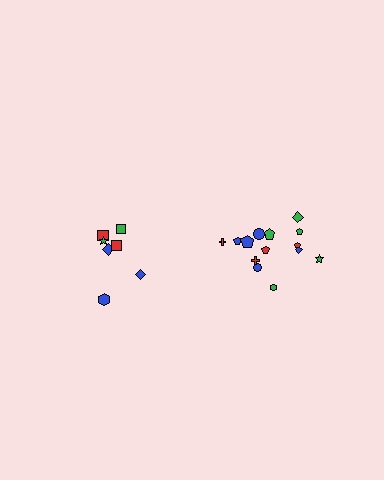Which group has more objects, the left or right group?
The right group.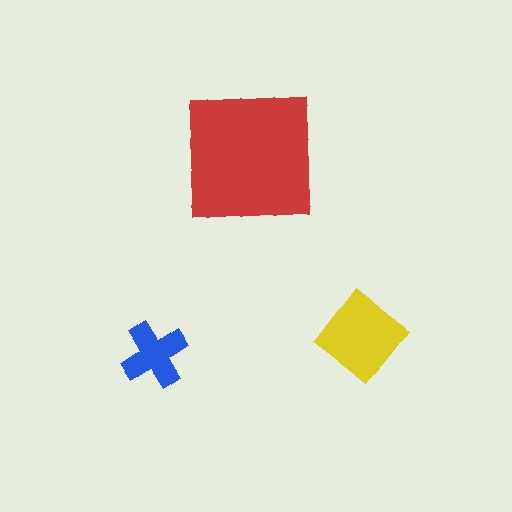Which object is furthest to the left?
The blue cross is leftmost.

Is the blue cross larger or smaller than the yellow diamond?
Smaller.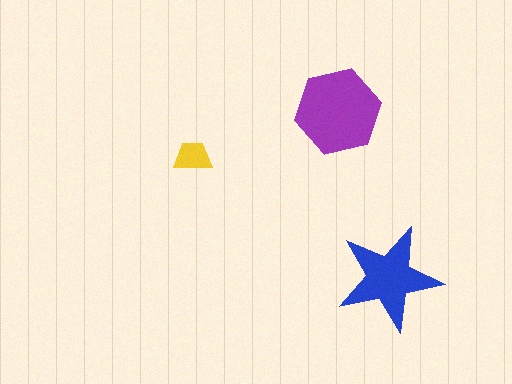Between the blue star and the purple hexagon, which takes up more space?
The purple hexagon.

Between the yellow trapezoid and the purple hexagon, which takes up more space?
The purple hexagon.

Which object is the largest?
The purple hexagon.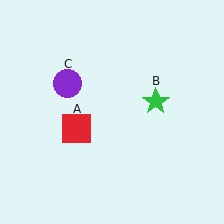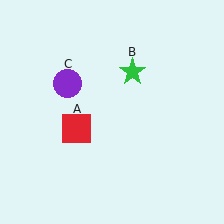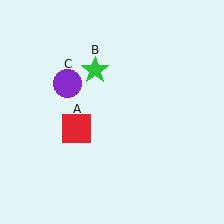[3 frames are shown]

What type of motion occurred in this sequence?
The green star (object B) rotated counterclockwise around the center of the scene.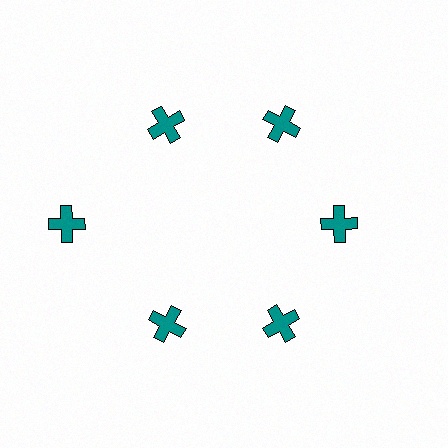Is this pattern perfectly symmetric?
No. The 6 teal crosses are arranged in a ring, but one element near the 9 o'clock position is pushed outward from the center, breaking the 6-fold rotational symmetry.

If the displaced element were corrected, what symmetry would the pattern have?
It would have 6-fold rotational symmetry — the pattern would map onto itself every 60 degrees.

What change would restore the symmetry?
The symmetry would be restored by moving it inward, back onto the ring so that all 6 crosses sit at equal angles and equal distance from the center.